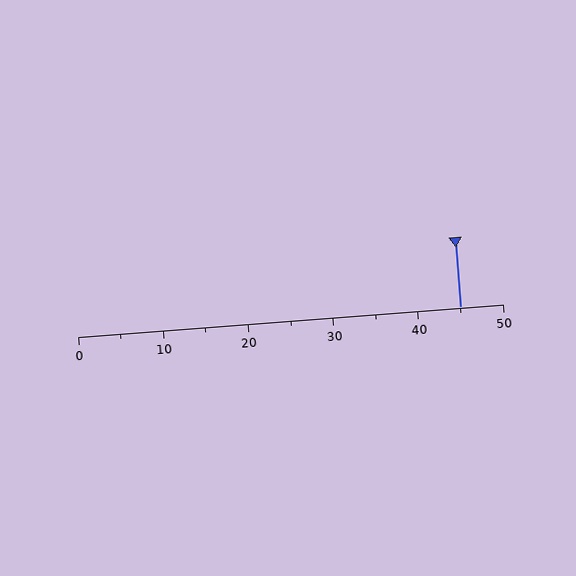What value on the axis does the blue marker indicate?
The marker indicates approximately 45.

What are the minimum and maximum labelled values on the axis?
The axis runs from 0 to 50.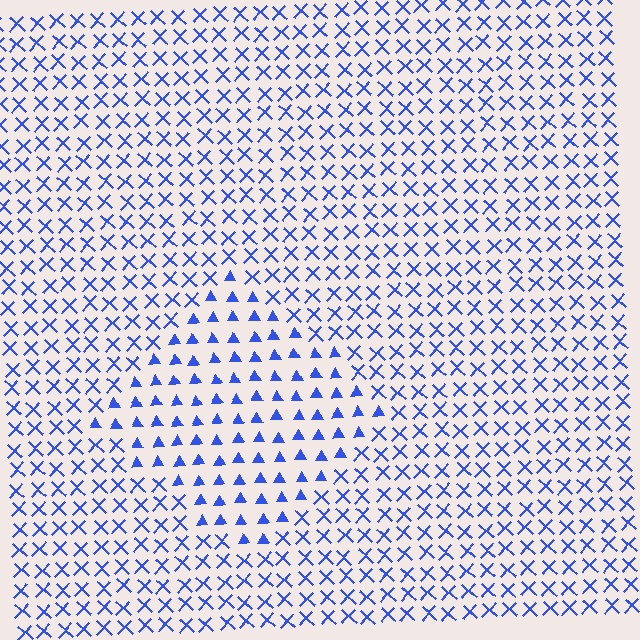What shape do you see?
I see a diamond.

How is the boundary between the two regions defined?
The boundary is defined by a change in element shape: triangles inside vs. X marks outside. All elements share the same color and spacing.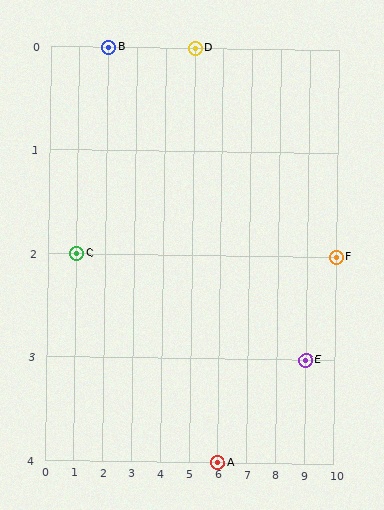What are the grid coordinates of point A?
Point A is at grid coordinates (6, 4).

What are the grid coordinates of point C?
Point C is at grid coordinates (1, 2).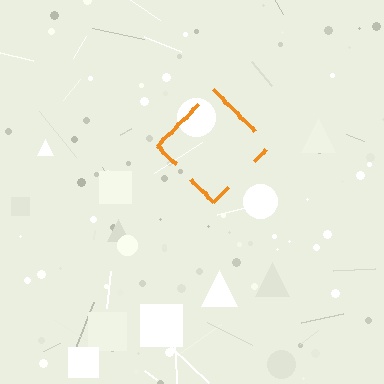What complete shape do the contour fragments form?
The contour fragments form a diamond.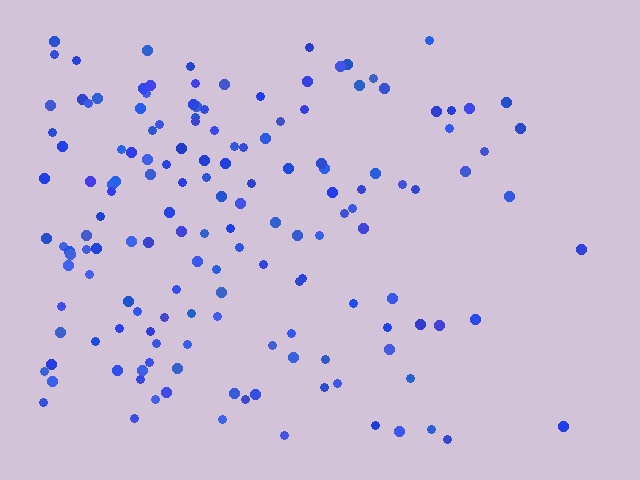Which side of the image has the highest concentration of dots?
The left.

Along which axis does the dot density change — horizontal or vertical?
Horizontal.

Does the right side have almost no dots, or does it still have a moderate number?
Still a moderate number, just noticeably fewer than the left.